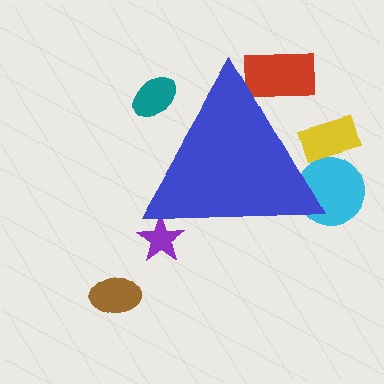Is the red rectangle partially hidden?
Yes, the red rectangle is partially hidden behind the blue triangle.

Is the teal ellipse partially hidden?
Yes, the teal ellipse is partially hidden behind the blue triangle.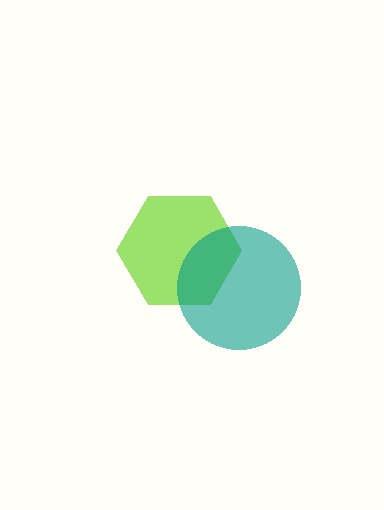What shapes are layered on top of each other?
The layered shapes are: a lime hexagon, a teal circle.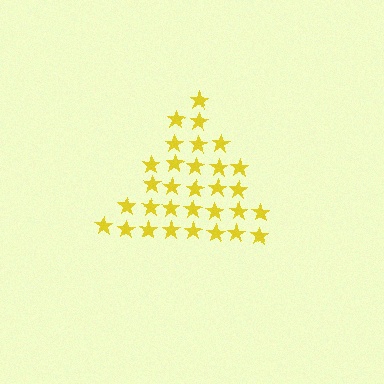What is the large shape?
The large shape is a triangle.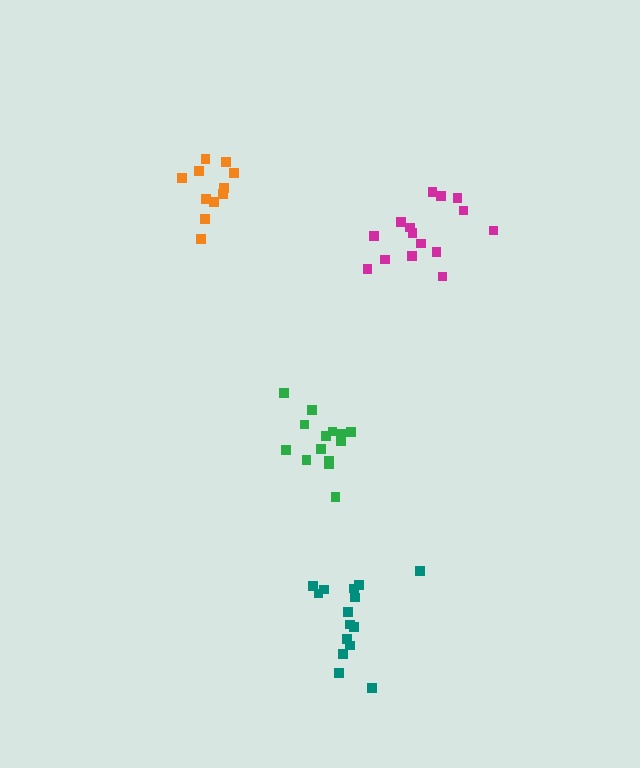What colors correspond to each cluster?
The clusters are colored: green, teal, magenta, orange.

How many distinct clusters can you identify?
There are 4 distinct clusters.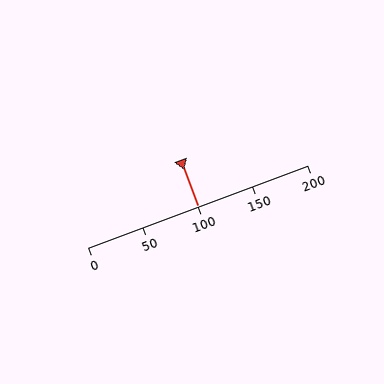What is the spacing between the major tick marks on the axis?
The major ticks are spaced 50 apart.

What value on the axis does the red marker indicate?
The marker indicates approximately 100.